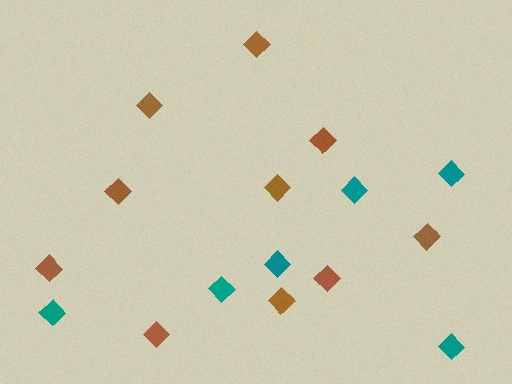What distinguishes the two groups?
There are 2 groups: one group of teal diamonds (6) and one group of brown diamonds (10).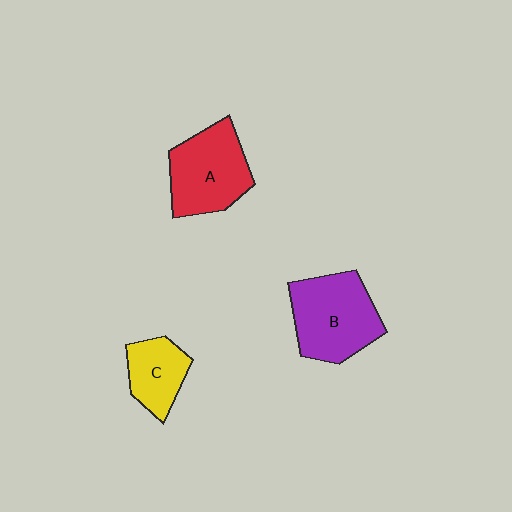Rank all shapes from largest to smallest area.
From largest to smallest: B (purple), A (red), C (yellow).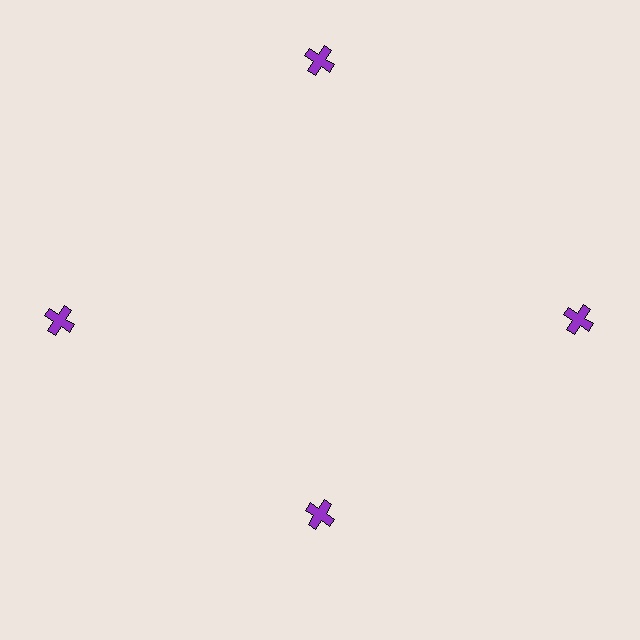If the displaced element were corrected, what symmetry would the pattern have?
It would have 4-fold rotational symmetry — the pattern would map onto itself every 90 degrees.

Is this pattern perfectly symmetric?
No. The 4 purple crosses are arranged in a ring, but one element near the 6 o'clock position is pulled inward toward the center, breaking the 4-fold rotational symmetry.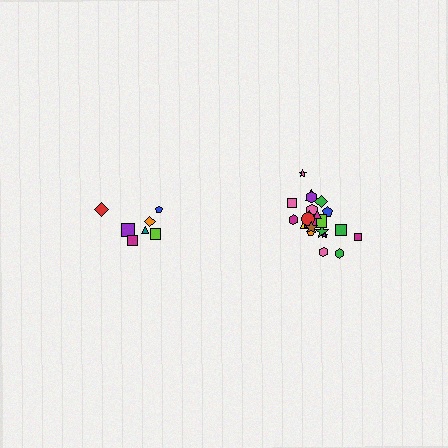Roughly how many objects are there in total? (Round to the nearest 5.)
Roughly 30 objects in total.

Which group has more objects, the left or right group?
The right group.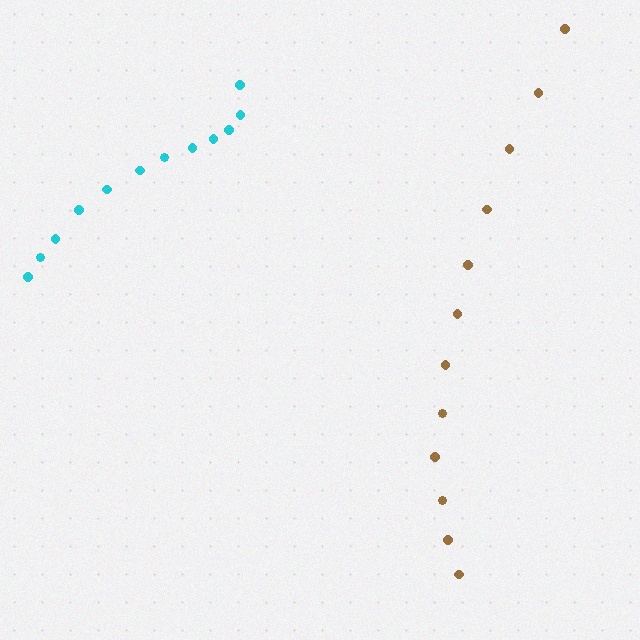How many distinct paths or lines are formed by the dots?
There are 2 distinct paths.